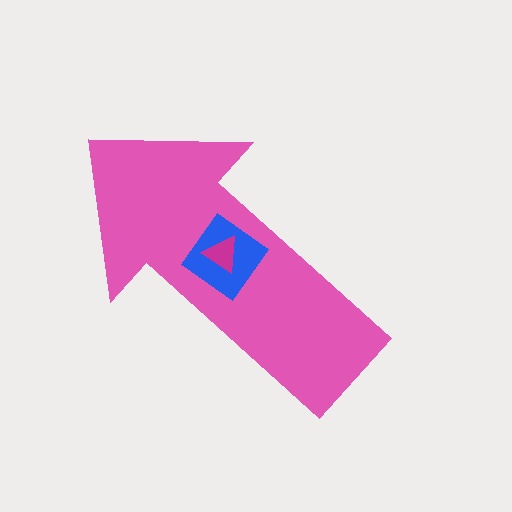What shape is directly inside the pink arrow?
The blue diamond.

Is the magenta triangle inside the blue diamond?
Yes.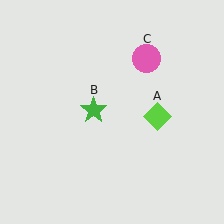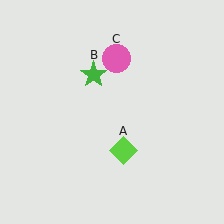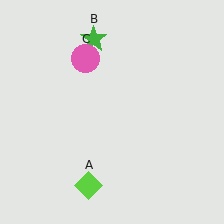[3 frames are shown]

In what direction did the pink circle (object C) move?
The pink circle (object C) moved left.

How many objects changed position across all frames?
3 objects changed position: lime diamond (object A), green star (object B), pink circle (object C).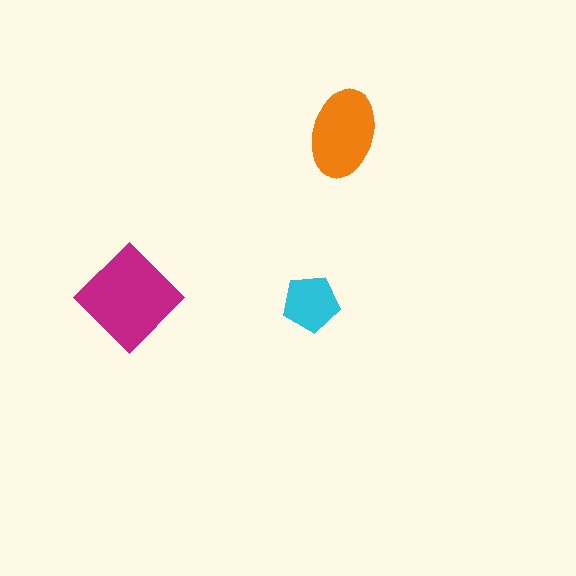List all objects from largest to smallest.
The magenta diamond, the orange ellipse, the cyan pentagon.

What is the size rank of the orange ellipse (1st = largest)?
2nd.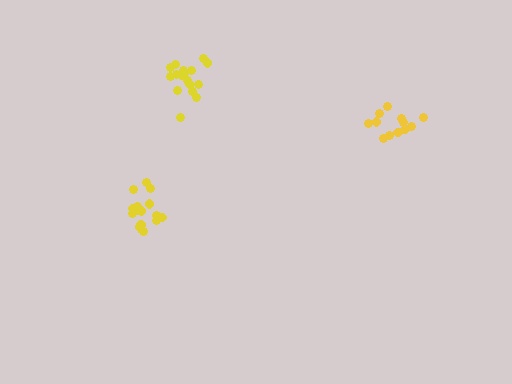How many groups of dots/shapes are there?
There are 3 groups.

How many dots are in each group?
Group 1: 16 dots, Group 2: 12 dots, Group 3: 17 dots (45 total).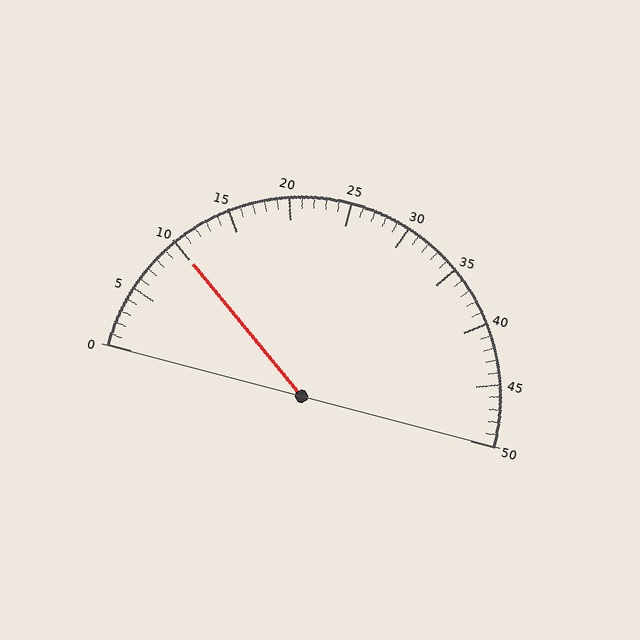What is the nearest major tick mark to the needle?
The nearest major tick mark is 10.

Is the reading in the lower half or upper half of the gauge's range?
The reading is in the lower half of the range (0 to 50).